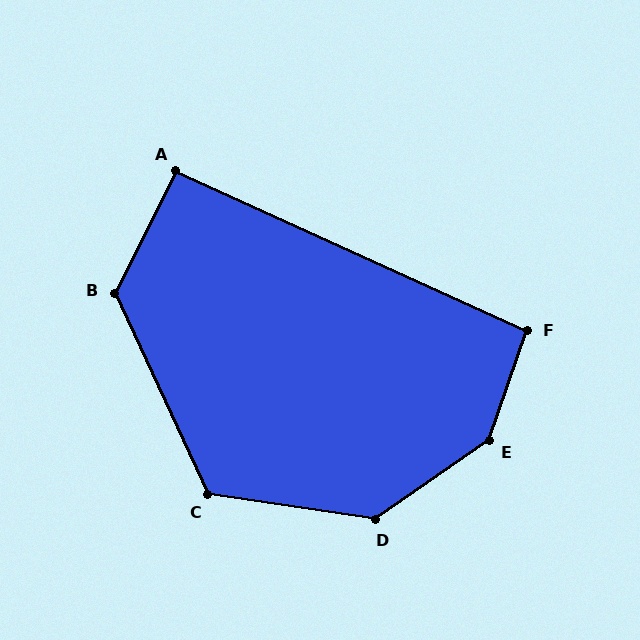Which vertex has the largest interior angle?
E, at approximately 144 degrees.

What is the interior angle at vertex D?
Approximately 136 degrees (obtuse).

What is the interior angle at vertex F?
Approximately 95 degrees (obtuse).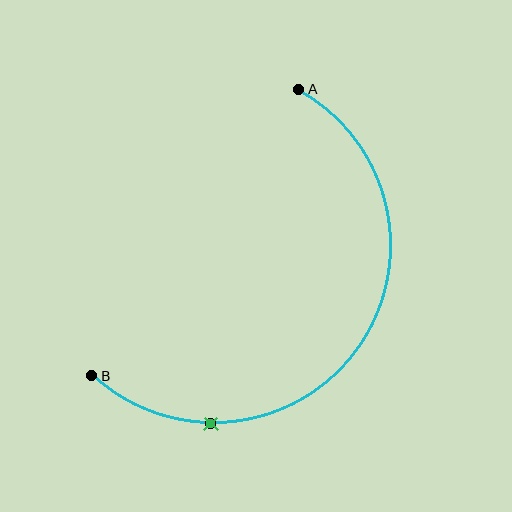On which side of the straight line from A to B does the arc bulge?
The arc bulges below and to the right of the straight line connecting A and B.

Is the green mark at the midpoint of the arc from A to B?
No. The green mark lies on the arc but is closer to endpoint B. The arc midpoint would be at the point on the curve equidistant along the arc from both A and B.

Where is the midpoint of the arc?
The arc midpoint is the point on the curve farthest from the straight line joining A and B. It sits below and to the right of that line.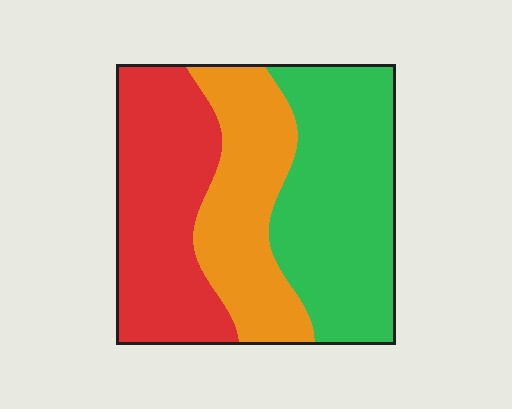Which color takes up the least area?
Orange, at roughly 25%.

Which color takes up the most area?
Green, at roughly 40%.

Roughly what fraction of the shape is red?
Red covers roughly 35% of the shape.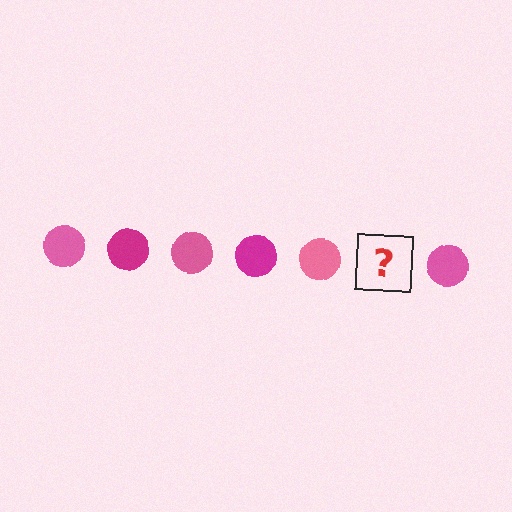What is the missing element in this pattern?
The missing element is a magenta circle.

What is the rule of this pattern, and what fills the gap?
The rule is that the pattern cycles through pink, magenta circles. The gap should be filled with a magenta circle.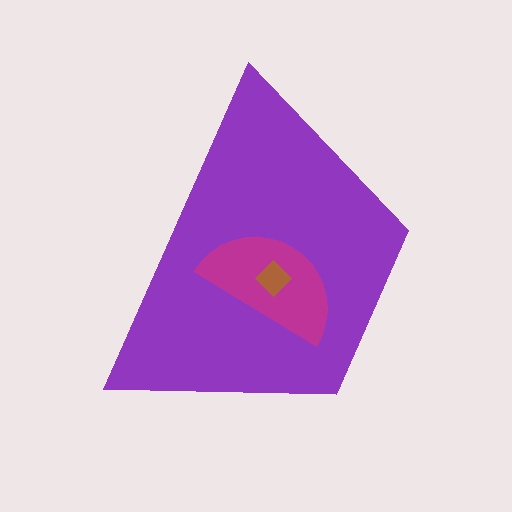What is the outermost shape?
The purple trapezoid.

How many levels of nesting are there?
3.